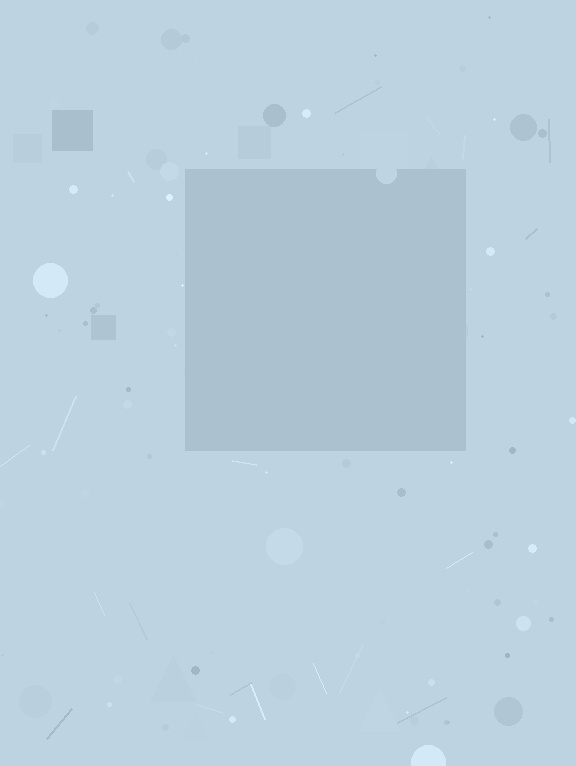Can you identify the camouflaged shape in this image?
The camouflaged shape is a square.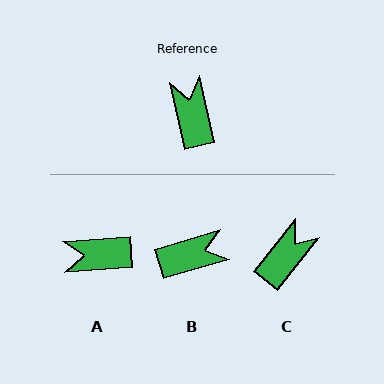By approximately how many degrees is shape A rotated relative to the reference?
Approximately 82 degrees counter-clockwise.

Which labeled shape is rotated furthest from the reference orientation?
B, about 86 degrees away.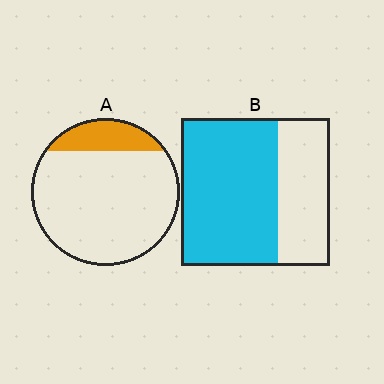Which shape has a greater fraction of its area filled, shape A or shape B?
Shape B.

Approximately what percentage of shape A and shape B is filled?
A is approximately 15% and B is approximately 65%.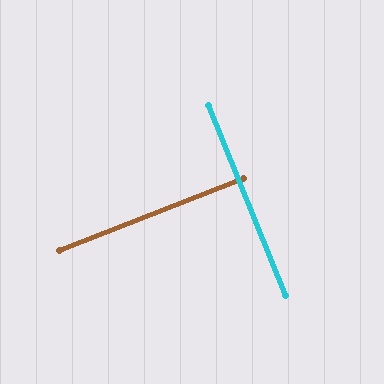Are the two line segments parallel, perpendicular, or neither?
Perpendicular — they meet at approximately 89°.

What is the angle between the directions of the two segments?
Approximately 89 degrees.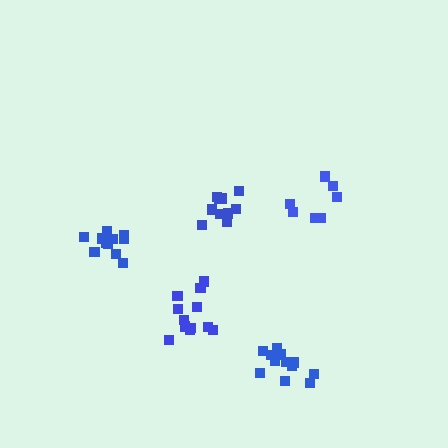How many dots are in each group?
Group 1: 7 dots, Group 2: 11 dots, Group 3: 11 dots, Group 4: 12 dots, Group 5: 12 dots (53 total).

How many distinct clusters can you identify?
There are 5 distinct clusters.